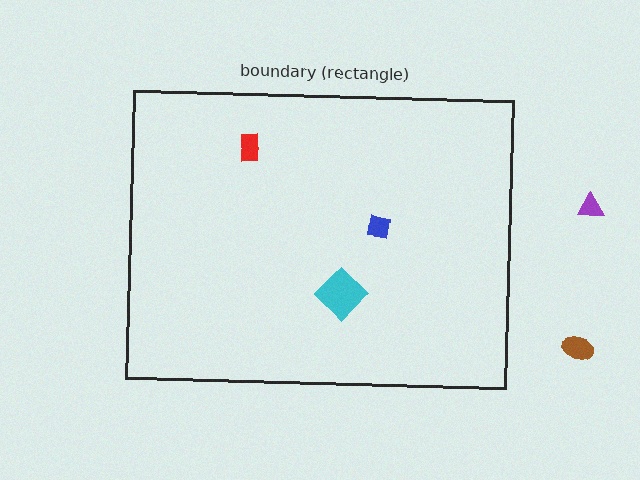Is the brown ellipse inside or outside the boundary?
Outside.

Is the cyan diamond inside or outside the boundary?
Inside.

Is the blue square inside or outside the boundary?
Inside.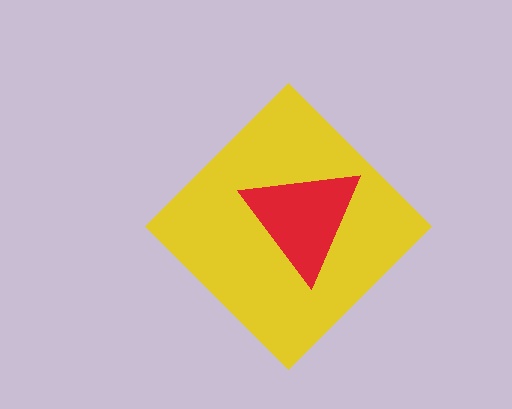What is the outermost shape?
The yellow diamond.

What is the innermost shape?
The red triangle.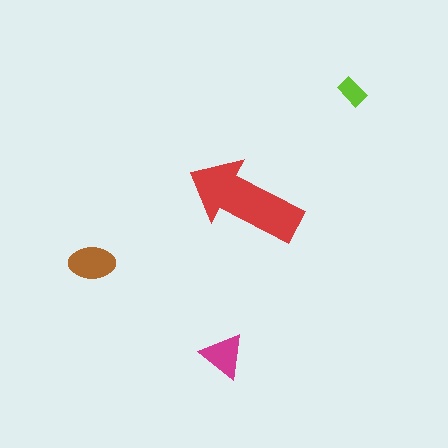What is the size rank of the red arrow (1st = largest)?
1st.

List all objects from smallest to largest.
The lime rectangle, the magenta triangle, the brown ellipse, the red arrow.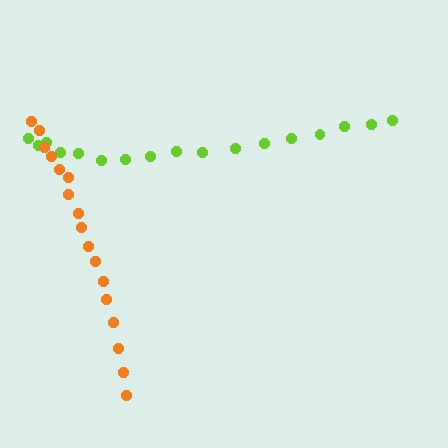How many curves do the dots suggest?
There are 2 distinct paths.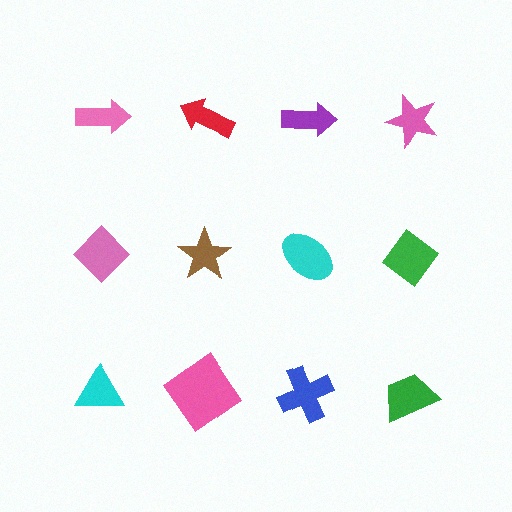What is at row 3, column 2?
A pink diamond.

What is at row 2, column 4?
A green diamond.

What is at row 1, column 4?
A pink star.